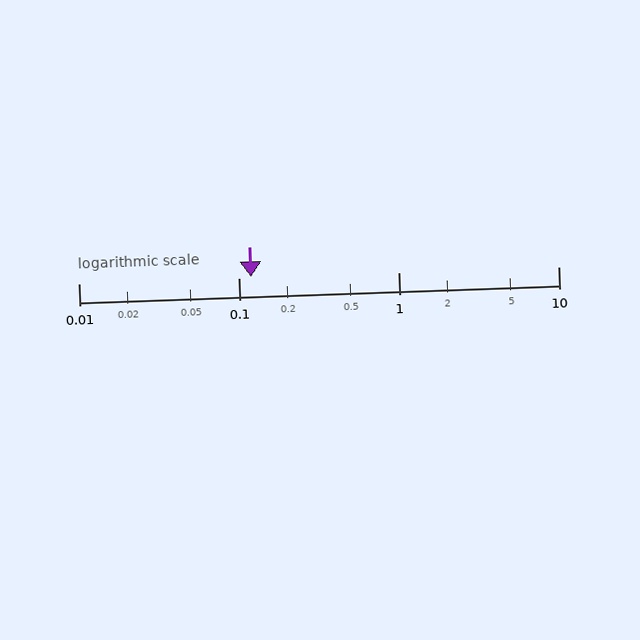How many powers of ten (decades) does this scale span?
The scale spans 3 decades, from 0.01 to 10.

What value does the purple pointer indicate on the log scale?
The pointer indicates approximately 0.12.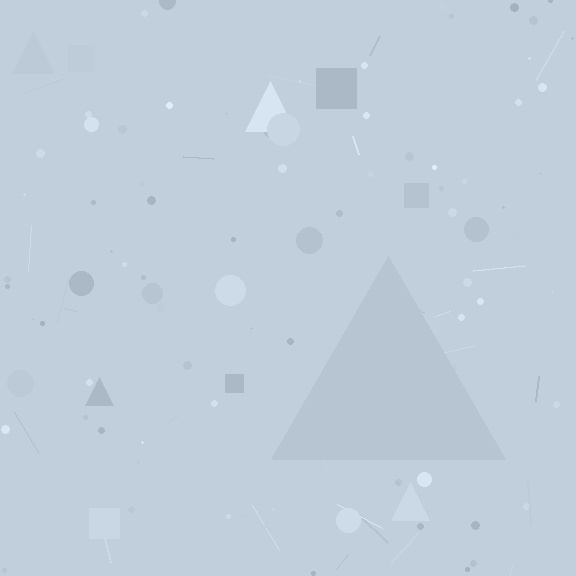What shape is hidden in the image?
A triangle is hidden in the image.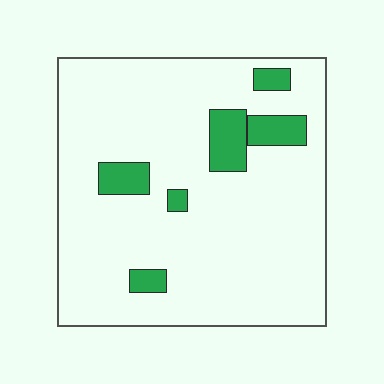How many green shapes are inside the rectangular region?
6.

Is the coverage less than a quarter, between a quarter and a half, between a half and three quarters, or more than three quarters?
Less than a quarter.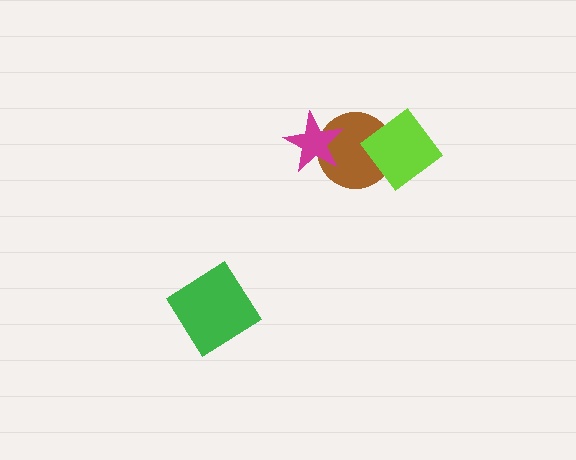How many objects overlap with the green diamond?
0 objects overlap with the green diamond.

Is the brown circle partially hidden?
Yes, it is partially covered by another shape.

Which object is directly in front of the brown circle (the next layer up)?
The lime diamond is directly in front of the brown circle.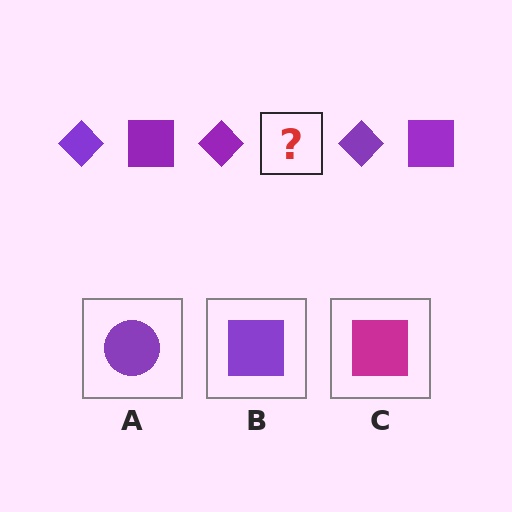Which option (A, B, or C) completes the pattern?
B.